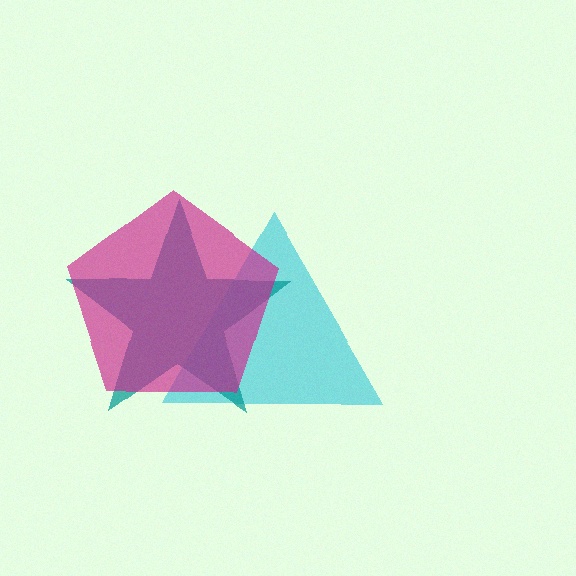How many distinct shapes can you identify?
There are 3 distinct shapes: a cyan triangle, a teal star, a magenta pentagon.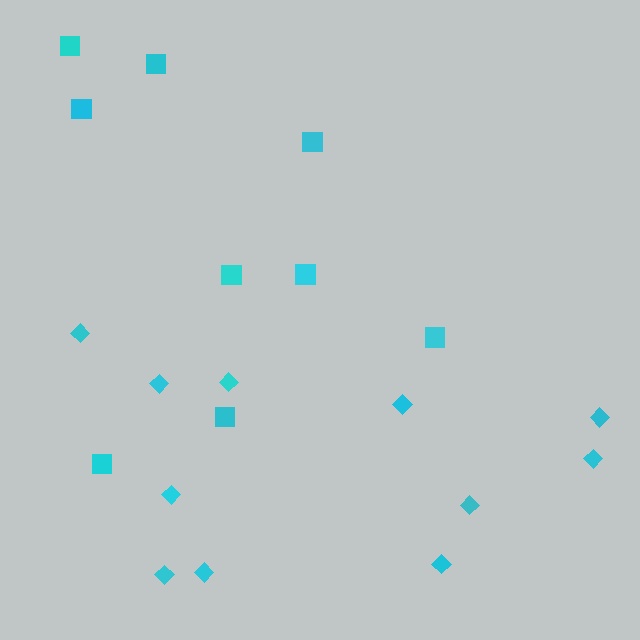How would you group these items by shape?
There are 2 groups: one group of diamonds (11) and one group of squares (9).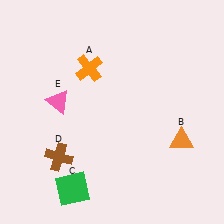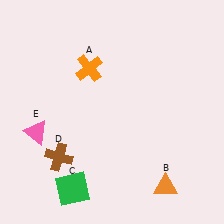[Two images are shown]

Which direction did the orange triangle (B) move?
The orange triangle (B) moved down.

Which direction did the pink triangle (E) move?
The pink triangle (E) moved down.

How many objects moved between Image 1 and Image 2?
2 objects moved between the two images.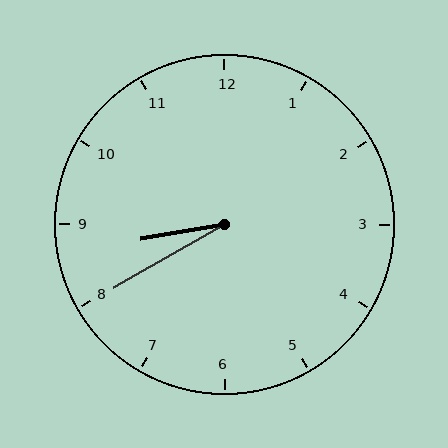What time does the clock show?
8:40.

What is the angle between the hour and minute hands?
Approximately 20 degrees.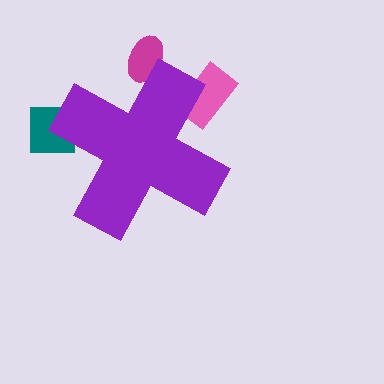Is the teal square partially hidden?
Yes, the teal square is partially hidden behind the purple cross.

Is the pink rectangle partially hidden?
Yes, the pink rectangle is partially hidden behind the purple cross.